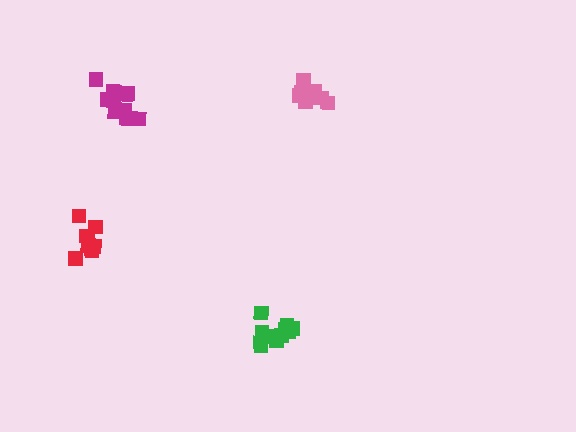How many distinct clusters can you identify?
There are 4 distinct clusters.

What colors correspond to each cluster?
The clusters are colored: red, magenta, pink, green.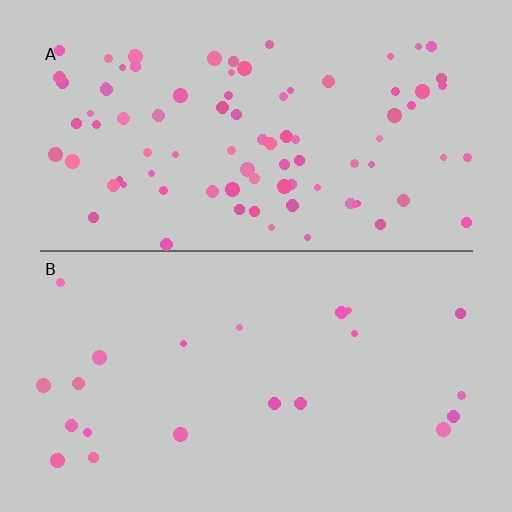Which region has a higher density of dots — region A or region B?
A (the top).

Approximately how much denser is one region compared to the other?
Approximately 4.0× — region A over region B.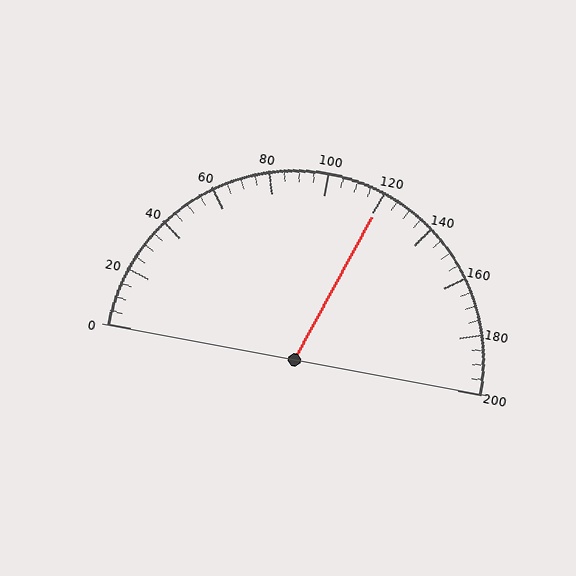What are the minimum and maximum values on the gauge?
The gauge ranges from 0 to 200.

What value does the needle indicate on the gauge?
The needle indicates approximately 120.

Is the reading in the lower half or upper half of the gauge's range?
The reading is in the upper half of the range (0 to 200).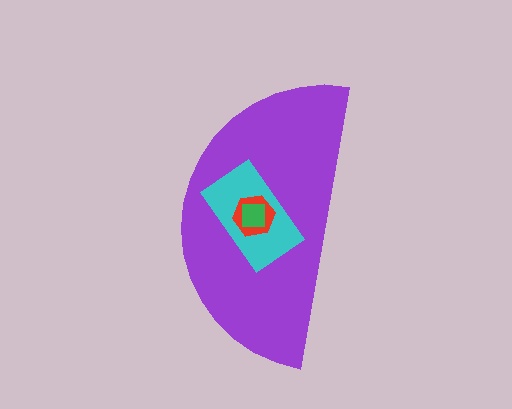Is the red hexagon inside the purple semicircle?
Yes.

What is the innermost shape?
The green square.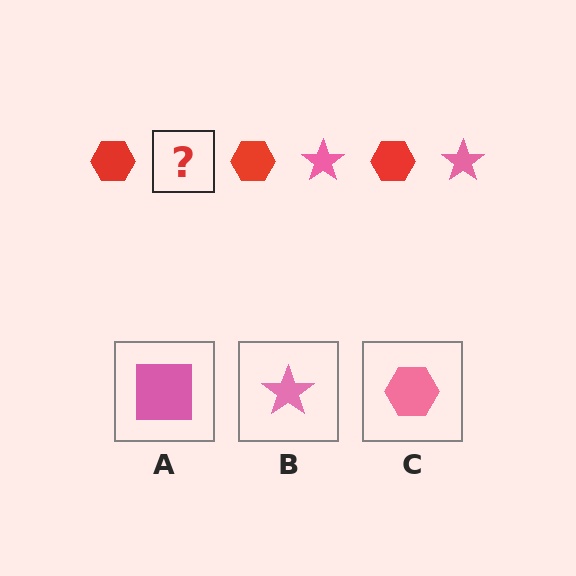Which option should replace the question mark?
Option B.